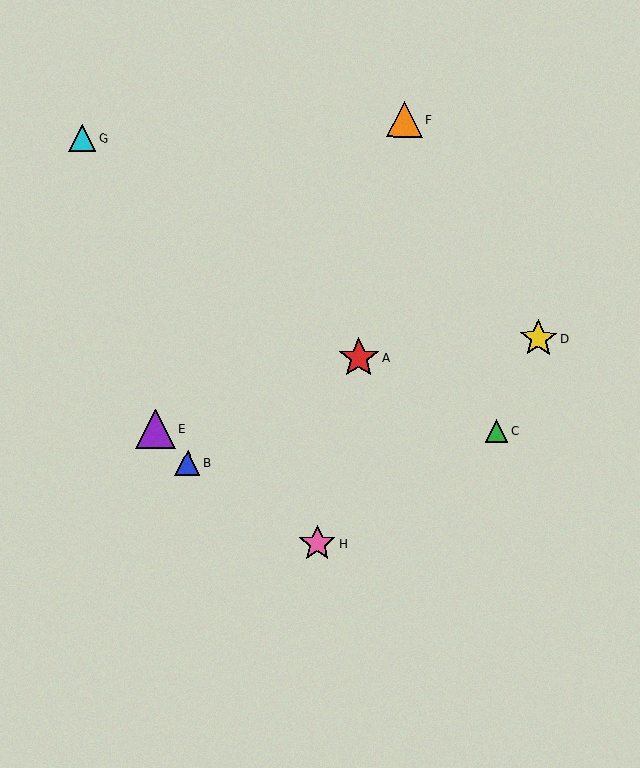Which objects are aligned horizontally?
Objects C, E are aligned horizontally.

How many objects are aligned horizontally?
2 objects (C, E) are aligned horizontally.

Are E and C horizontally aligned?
Yes, both are at y≈429.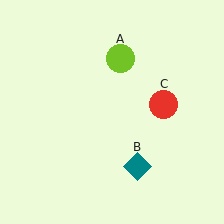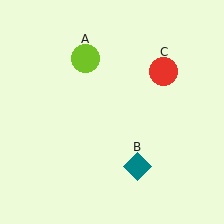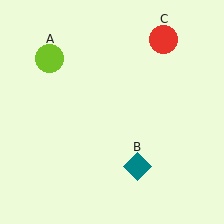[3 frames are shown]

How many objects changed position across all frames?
2 objects changed position: lime circle (object A), red circle (object C).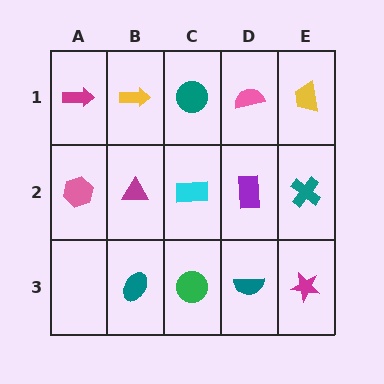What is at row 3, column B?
A teal ellipse.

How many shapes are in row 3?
4 shapes.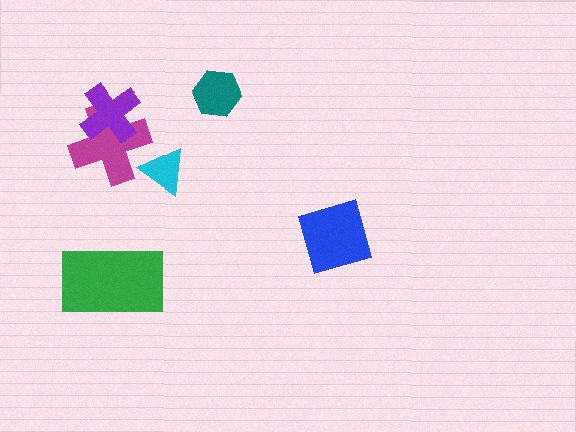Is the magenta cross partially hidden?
Yes, it is partially covered by another shape.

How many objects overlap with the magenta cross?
2 objects overlap with the magenta cross.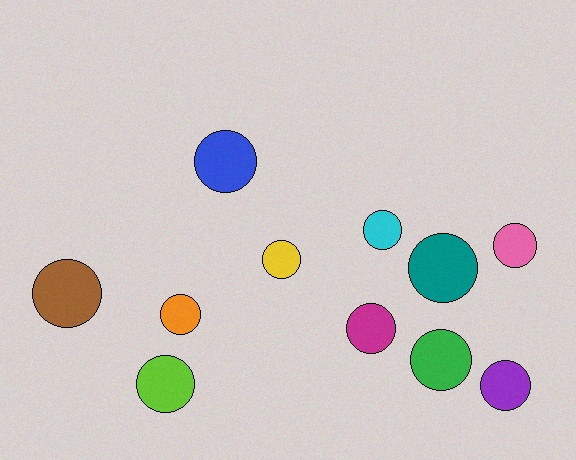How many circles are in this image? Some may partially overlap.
There are 11 circles.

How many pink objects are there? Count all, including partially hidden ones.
There is 1 pink object.